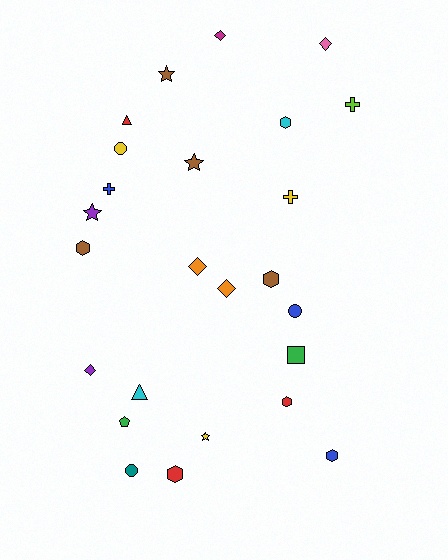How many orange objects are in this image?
There are 2 orange objects.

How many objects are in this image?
There are 25 objects.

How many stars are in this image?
There are 4 stars.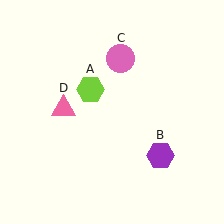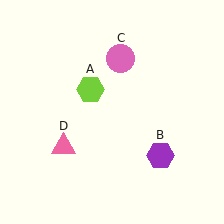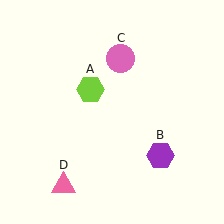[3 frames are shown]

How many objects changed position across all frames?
1 object changed position: pink triangle (object D).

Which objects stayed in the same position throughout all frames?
Lime hexagon (object A) and purple hexagon (object B) and pink circle (object C) remained stationary.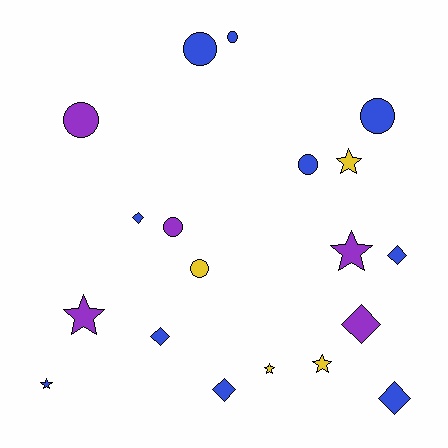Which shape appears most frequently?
Circle, with 7 objects.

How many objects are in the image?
There are 19 objects.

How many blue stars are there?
There is 1 blue star.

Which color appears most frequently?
Blue, with 10 objects.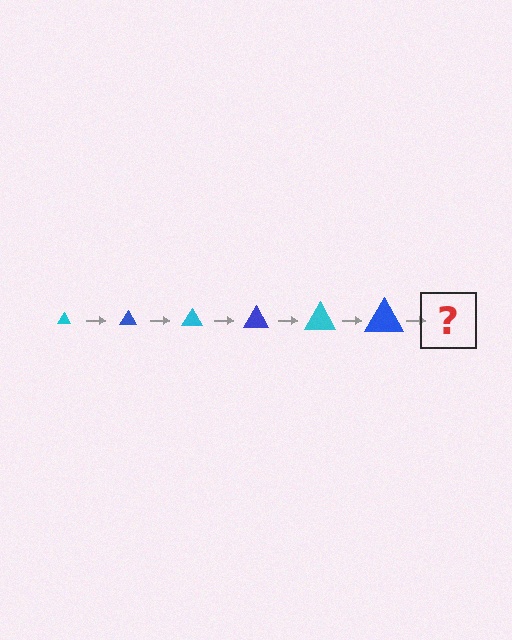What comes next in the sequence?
The next element should be a cyan triangle, larger than the previous one.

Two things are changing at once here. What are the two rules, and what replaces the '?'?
The two rules are that the triangle grows larger each step and the color cycles through cyan and blue. The '?' should be a cyan triangle, larger than the previous one.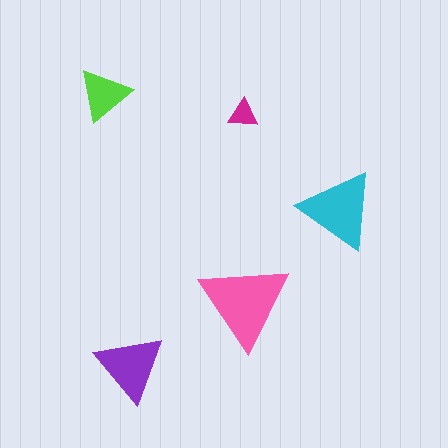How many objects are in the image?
There are 5 objects in the image.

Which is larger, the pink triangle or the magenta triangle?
The pink one.